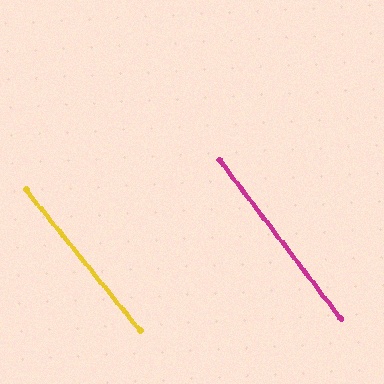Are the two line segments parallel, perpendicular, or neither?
Parallel — their directions differ by only 1.5°.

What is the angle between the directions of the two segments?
Approximately 1 degree.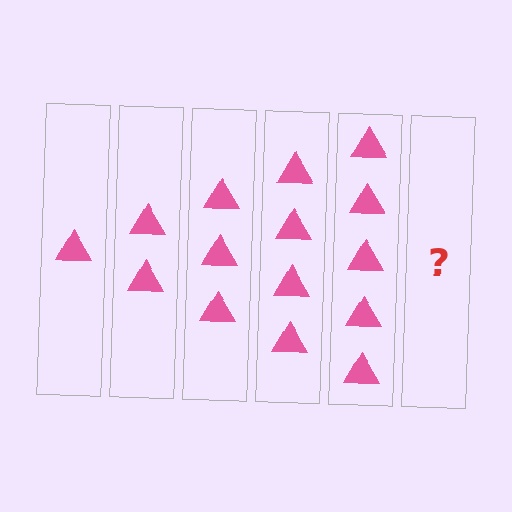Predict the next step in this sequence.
The next step is 6 triangles.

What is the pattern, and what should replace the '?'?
The pattern is that each step adds one more triangle. The '?' should be 6 triangles.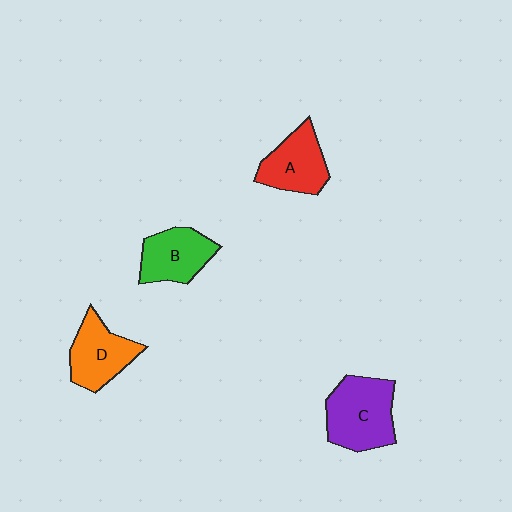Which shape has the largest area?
Shape C (purple).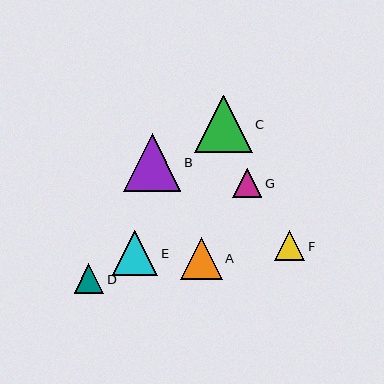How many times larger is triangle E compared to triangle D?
Triangle E is approximately 1.5 times the size of triangle D.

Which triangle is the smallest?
Triangle G is the smallest with a size of approximately 29 pixels.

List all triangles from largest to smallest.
From largest to smallest: C, B, E, A, F, D, G.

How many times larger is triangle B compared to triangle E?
Triangle B is approximately 1.3 times the size of triangle E.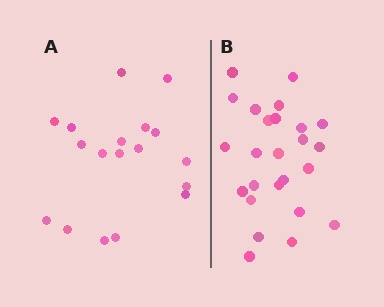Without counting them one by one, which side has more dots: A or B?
Region B (the right region) has more dots.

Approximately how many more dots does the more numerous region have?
Region B has roughly 8 or so more dots than region A.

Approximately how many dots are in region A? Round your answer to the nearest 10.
About 20 dots. (The exact count is 18, which rounds to 20.)